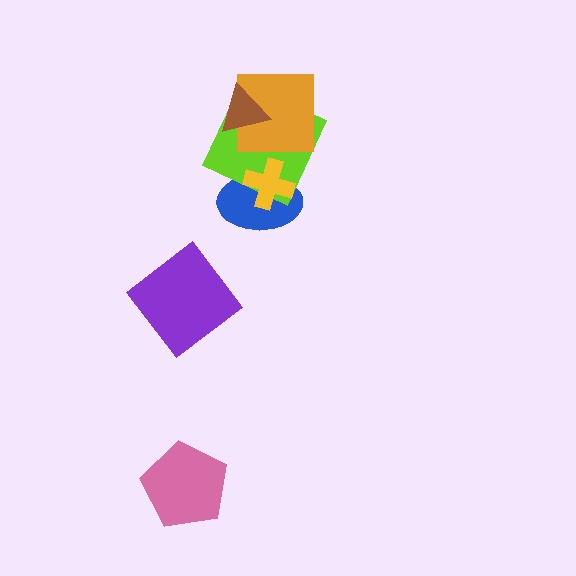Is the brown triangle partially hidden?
No, no other shape covers it.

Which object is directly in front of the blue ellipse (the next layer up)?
The lime square is directly in front of the blue ellipse.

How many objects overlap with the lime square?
4 objects overlap with the lime square.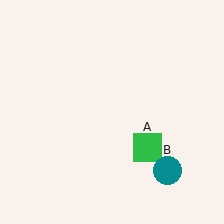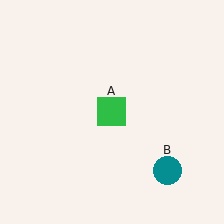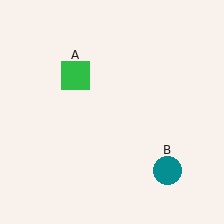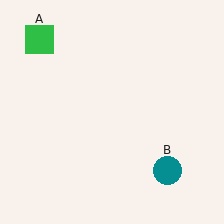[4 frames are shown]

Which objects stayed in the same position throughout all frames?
Teal circle (object B) remained stationary.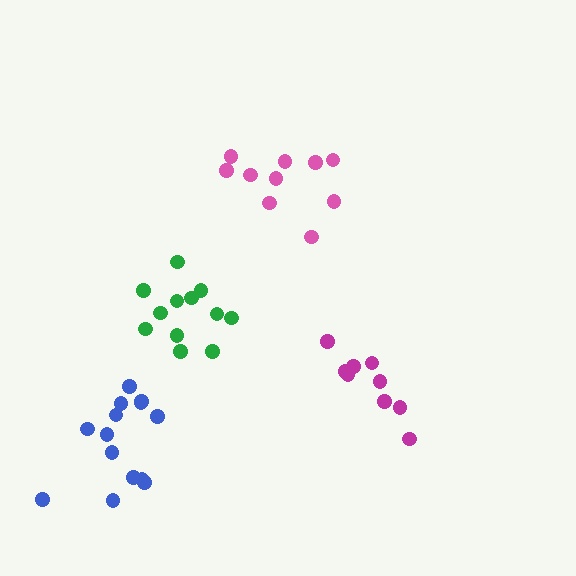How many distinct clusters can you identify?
There are 4 distinct clusters.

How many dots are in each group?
Group 1: 10 dots, Group 2: 12 dots, Group 3: 9 dots, Group 4: 14 dots (45 total).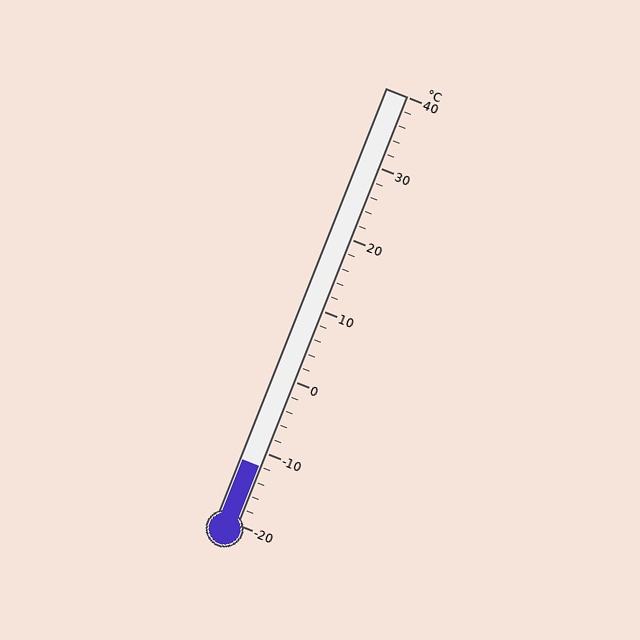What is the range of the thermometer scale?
The thermometer scale ranges from -20°C to 40°C.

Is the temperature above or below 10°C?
The temperature is below 10°C.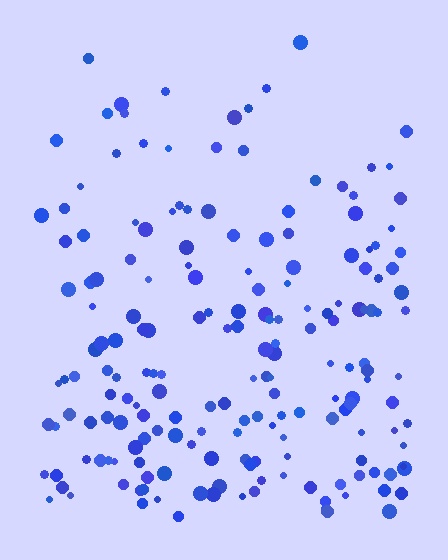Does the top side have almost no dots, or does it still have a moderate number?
Still a moderate number, just noticeably fewer than the bottom.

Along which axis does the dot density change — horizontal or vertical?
Vertical.